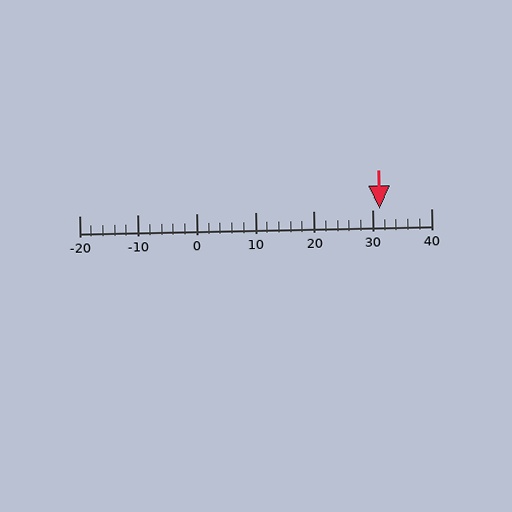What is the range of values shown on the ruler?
The ruler shows values from -20 to 40.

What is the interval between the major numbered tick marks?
The major tick marks are spaced 10 units apart.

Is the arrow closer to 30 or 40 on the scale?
The arrow is closer to 30.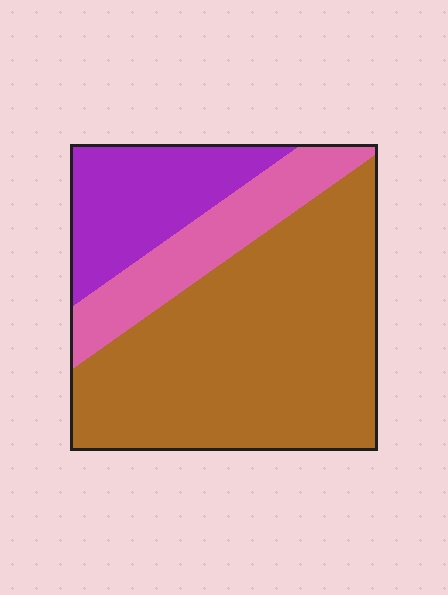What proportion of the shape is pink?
Pink takes up about one sixth (1/6) of the shape.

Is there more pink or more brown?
Brown.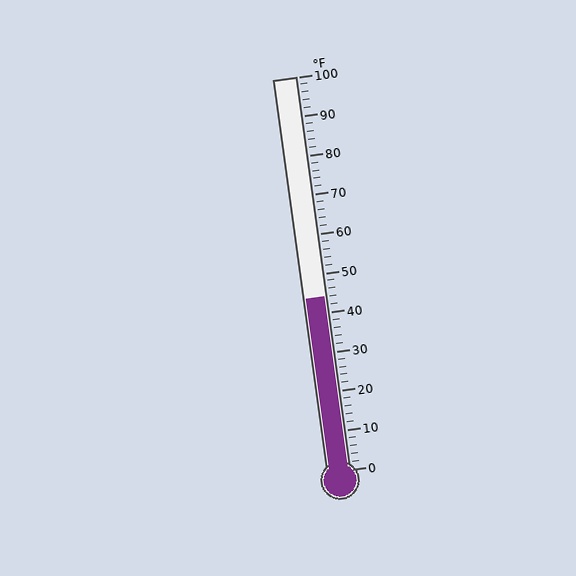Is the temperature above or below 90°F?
The temperature is below 90°F.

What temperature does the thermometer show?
The thermometer shows approximately 44°F.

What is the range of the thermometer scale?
The thermometer scale ranges from 0°F to 100°F.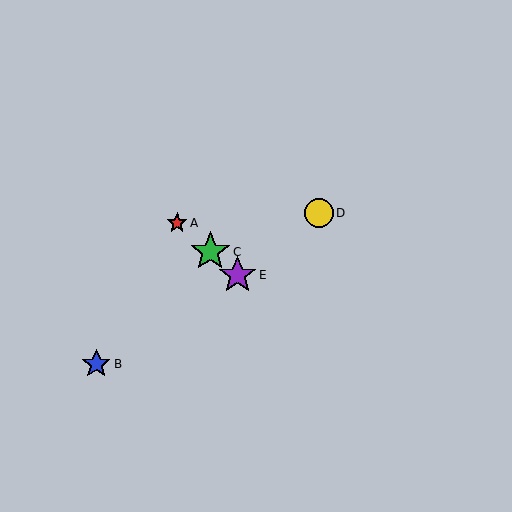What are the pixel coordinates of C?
Object C is at (210, 252).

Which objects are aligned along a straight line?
Objects A, C, E are aligned along a straight line.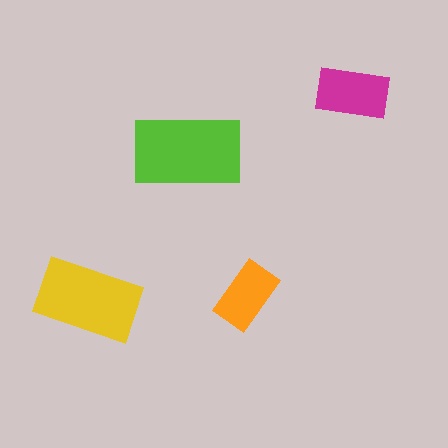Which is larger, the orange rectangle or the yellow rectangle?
The yellow one.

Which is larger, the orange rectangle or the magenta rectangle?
The magenta one.